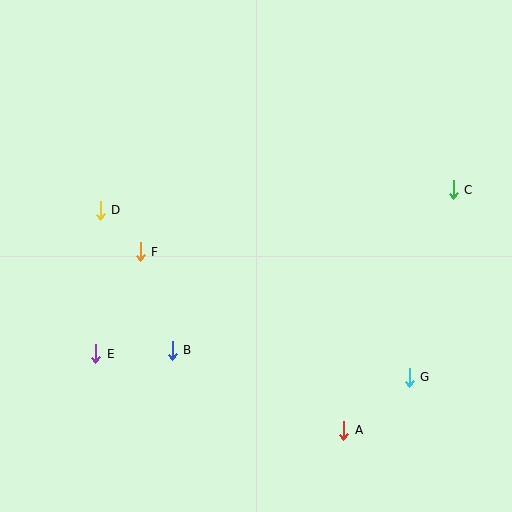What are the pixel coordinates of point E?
Point E is at (96, 354).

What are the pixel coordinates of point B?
Point B is at (172, 350).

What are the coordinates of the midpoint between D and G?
The midpoint between D and G is at (255, 294).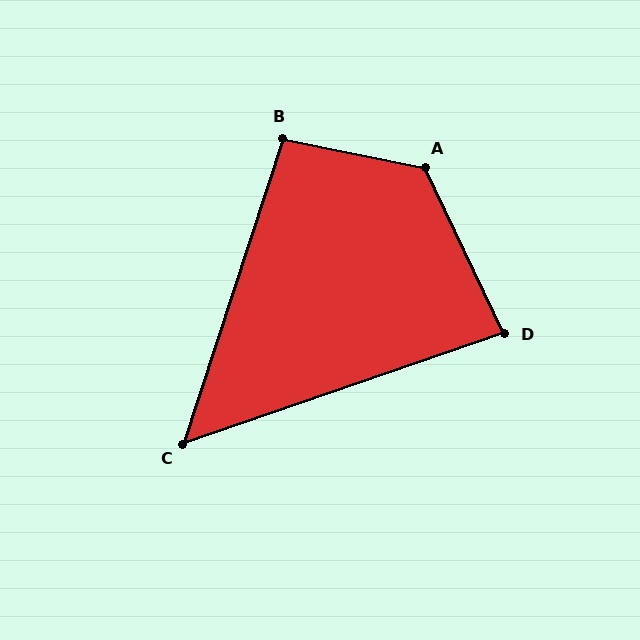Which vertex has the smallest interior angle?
C, at approximately 53 degrees.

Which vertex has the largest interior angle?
A, at approximately 127 degrees.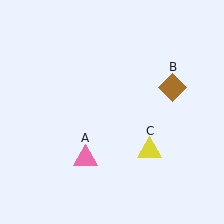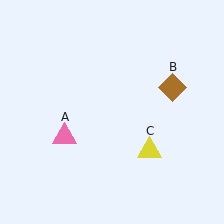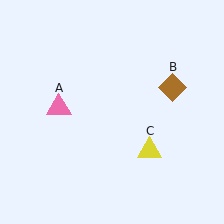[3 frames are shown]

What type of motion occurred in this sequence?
The pink triangle (object A) rotated clockwise around the center of the scene.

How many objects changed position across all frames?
1 object changed position: pink triangle (object A).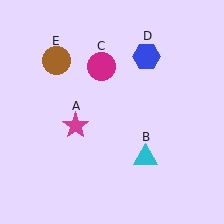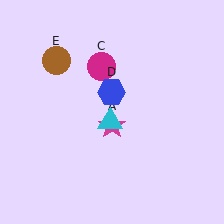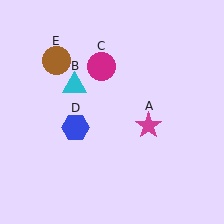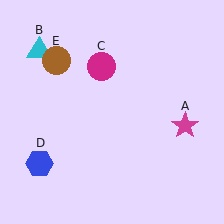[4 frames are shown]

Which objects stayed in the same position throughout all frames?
Magenta circle (object C) and brown circle (object E) remained stationary.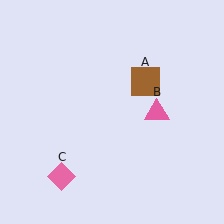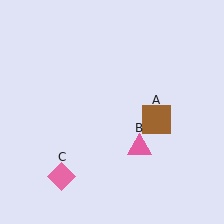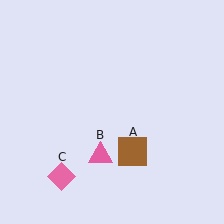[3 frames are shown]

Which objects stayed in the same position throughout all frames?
Pink diamond (object C) remained stationary.